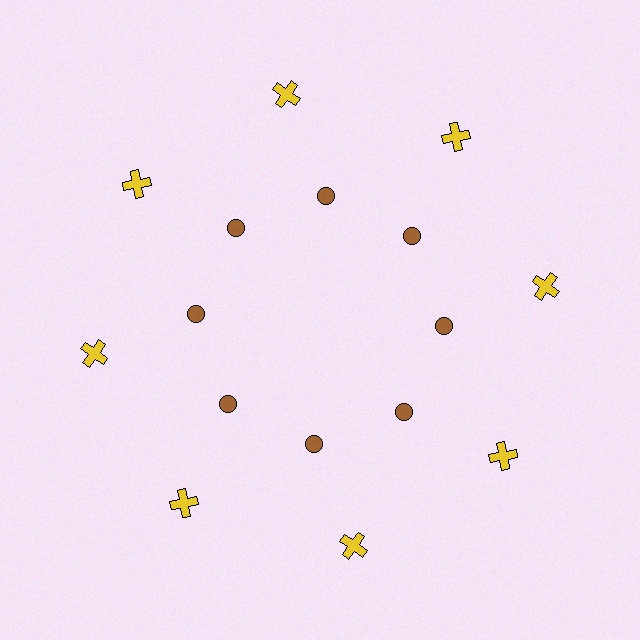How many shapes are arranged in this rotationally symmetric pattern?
There are 16 shapes, arranged in 8 groups of 2.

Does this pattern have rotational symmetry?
Yes, this pattern has 8-fold rotational symmetry. It looks the same after rotating 45 degrees around the center.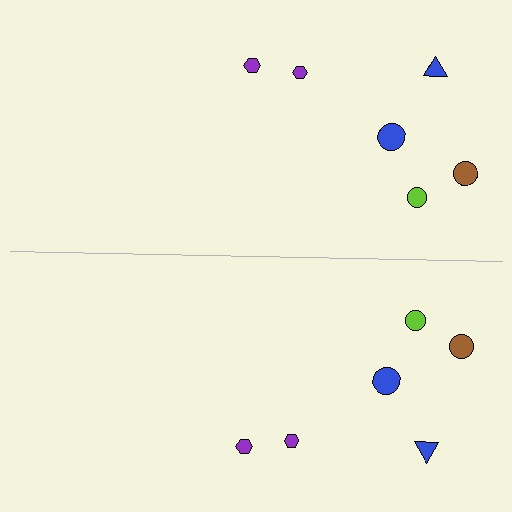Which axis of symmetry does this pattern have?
The pattern has a horizontal axis of symmetry running through the center of the image.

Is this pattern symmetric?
Yes, this pattern has bilateral (reflection) symmetry.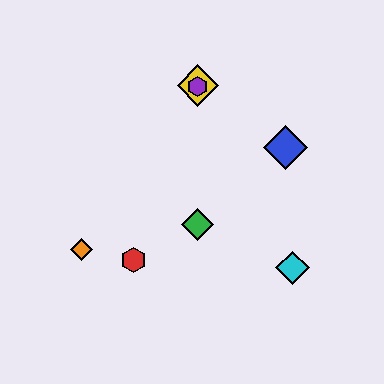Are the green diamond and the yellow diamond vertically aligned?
Yes, both are at x≈198.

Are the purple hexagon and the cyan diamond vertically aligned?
No, the purple hexagon is at x≈198 and the cyan diamond is at x≈293.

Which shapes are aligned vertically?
The green diamond, the yellow diamond, the purple hexagon are aligned vertically.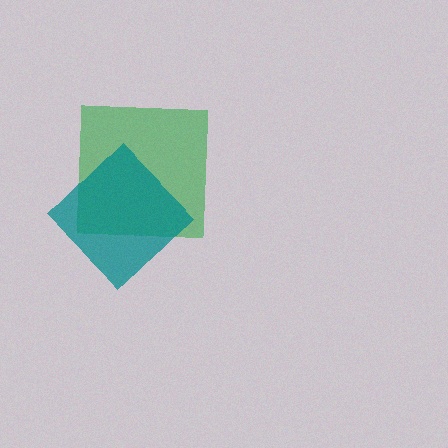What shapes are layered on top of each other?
The layered shapes are: a green square, a teal diamond.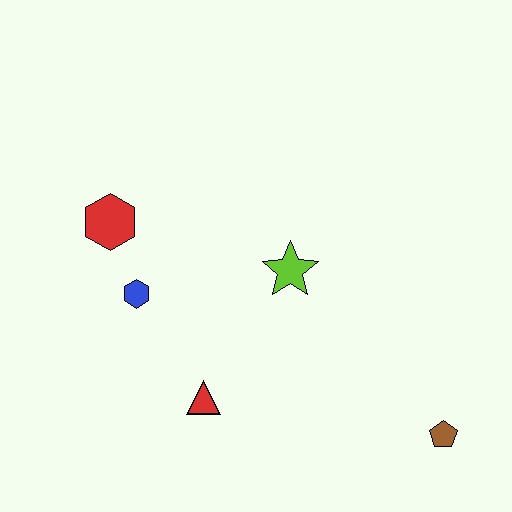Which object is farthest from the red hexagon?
The brown pentagon is farthest from the red hexagon.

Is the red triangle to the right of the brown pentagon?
No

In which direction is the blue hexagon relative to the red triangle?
The blue hexagon is above the red triangle.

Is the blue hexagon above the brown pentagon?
Yes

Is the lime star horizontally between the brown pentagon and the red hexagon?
Yes